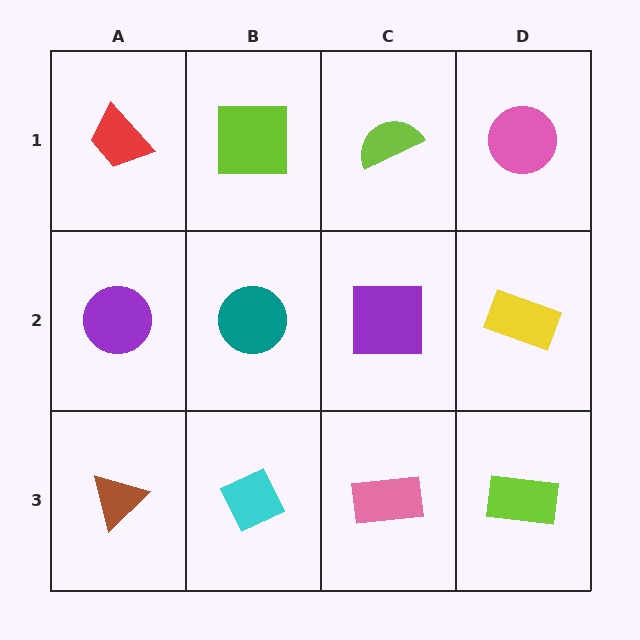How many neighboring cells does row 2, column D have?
3.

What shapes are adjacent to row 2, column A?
A red trapezoid (row 1, column A), a brown triangle (row 3, column A), a teal circle (row 2, column B).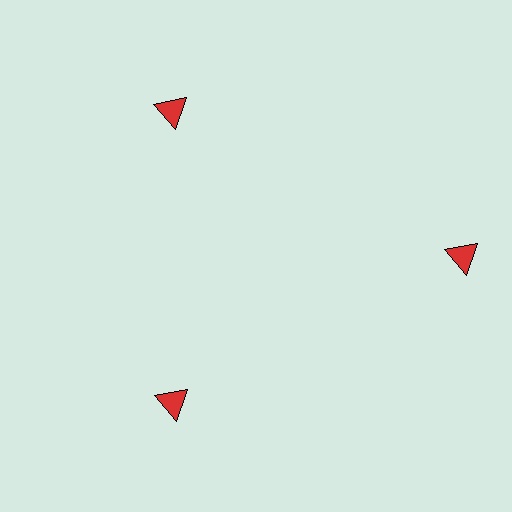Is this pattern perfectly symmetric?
No. The 3 red triangles are arranged in a ring, but one element near the 3 o'clock position is pushed outward from the center, breaking the 3-fold rotational symmetry.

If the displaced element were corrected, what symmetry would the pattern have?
It would have 3-fold rotational symmetry — the pattern would map onto itself every 120 degrees.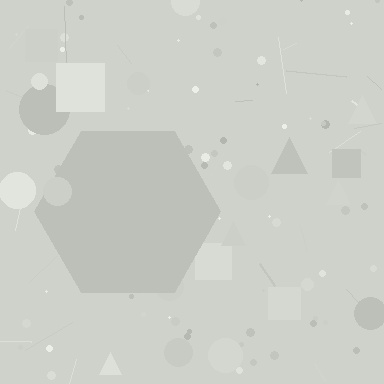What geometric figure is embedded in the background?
A hexagon is embedded in the background.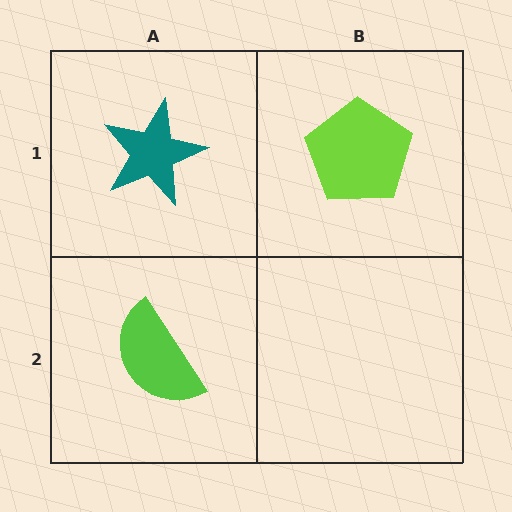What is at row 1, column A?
A teal star.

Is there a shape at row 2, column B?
No, that cell is empty.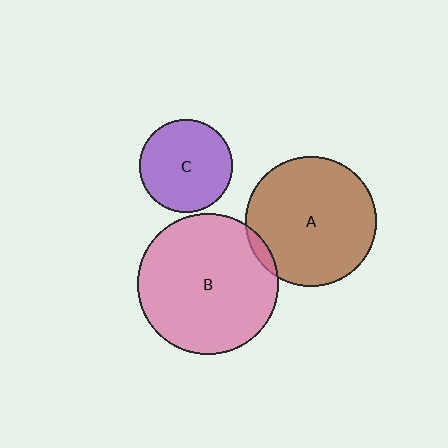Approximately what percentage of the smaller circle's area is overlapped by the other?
Approximately 5%.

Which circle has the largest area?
Circle B (pink).